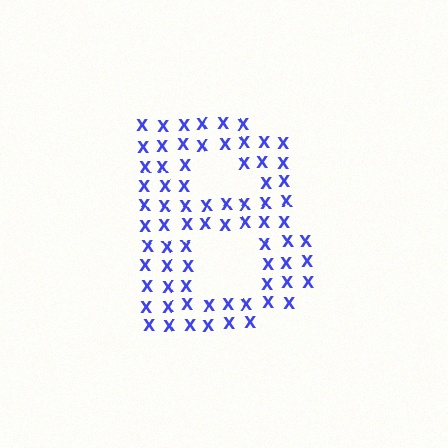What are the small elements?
The small elements are letter X's.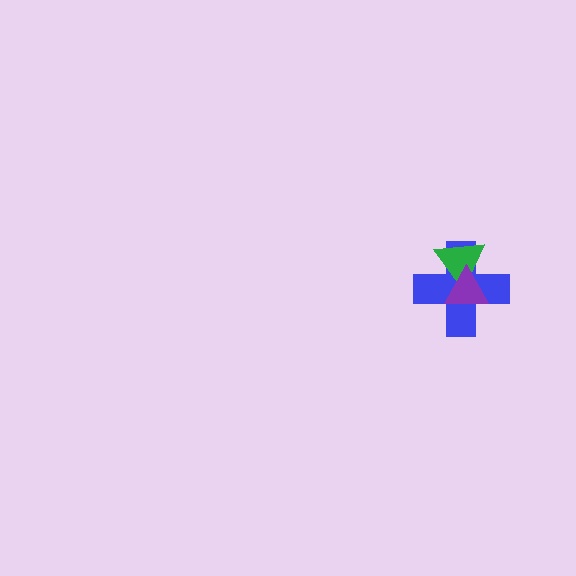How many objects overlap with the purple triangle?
2 objects overlap with the purple triangle.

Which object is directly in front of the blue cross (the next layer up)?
The green triangle is directly in front of the blue cross.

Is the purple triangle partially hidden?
No, no other shape covers it.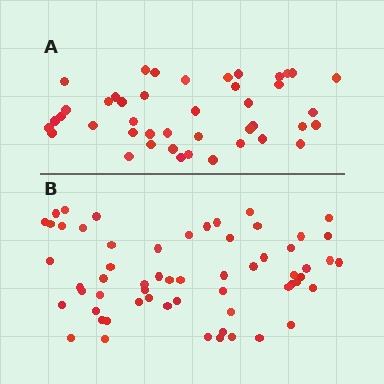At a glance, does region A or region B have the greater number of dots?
Region B (the bottom region) has more dots.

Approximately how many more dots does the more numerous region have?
Region B has approximately 15 more dots than region A.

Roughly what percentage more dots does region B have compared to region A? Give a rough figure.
About 40% more.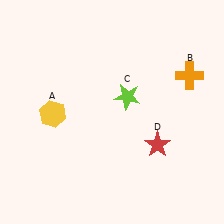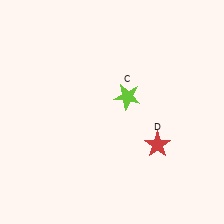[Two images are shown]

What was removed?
The orange cross (B), the yellow hexagon (A) were removed in Image 2.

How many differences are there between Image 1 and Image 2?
There are 2 differences between the two images.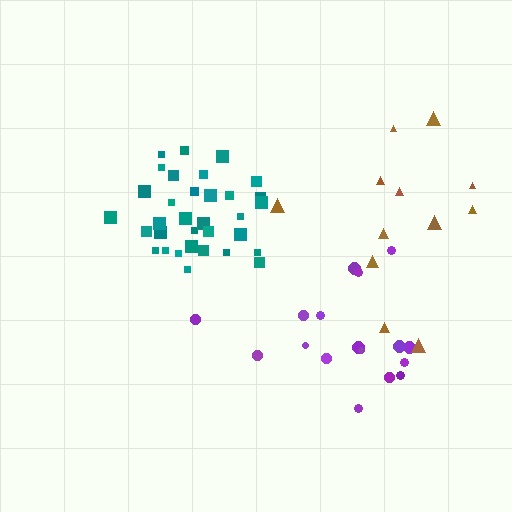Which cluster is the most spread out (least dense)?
Brown.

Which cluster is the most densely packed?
Teal.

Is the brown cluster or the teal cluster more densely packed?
Teal.